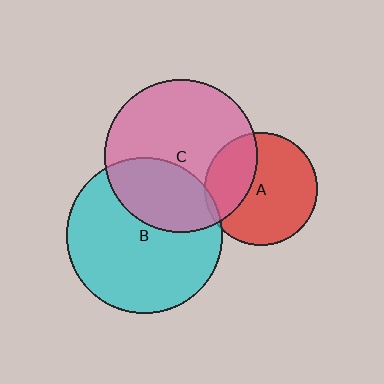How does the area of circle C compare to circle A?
Approximately 1.9 times.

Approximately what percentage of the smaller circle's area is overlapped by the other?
Approximately 35%.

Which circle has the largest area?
Circle B (cyan).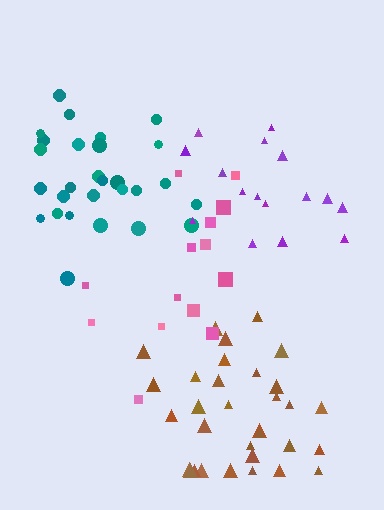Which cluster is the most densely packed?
Teal.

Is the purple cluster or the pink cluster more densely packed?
Purple.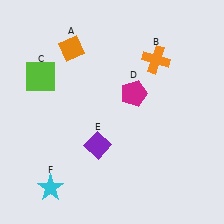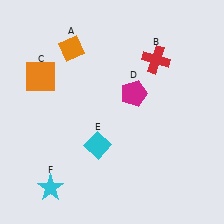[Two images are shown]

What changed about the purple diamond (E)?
In Image 1, E is purple. In Image 2, it changed to cyan.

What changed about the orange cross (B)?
In Image 1, B is orange. In Image 2, it changed to red.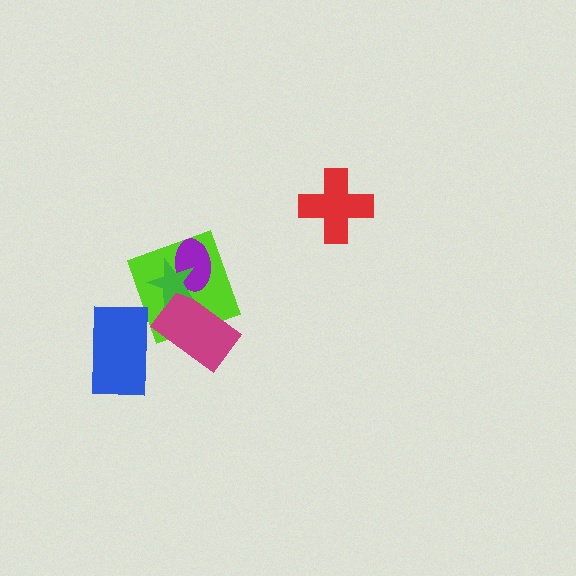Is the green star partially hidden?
No, no other shape covers it.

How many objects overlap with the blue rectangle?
0 objects overlap with the blue rectangle.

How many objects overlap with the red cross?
0 objects overlap with the red cross.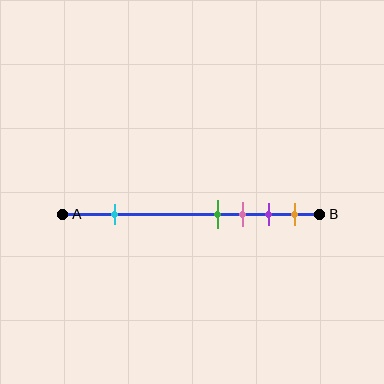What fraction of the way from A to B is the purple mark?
The purple mark is approximately 80% (0.8) of the way from A to B.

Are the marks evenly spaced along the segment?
No, the marks are not evenly spaced.